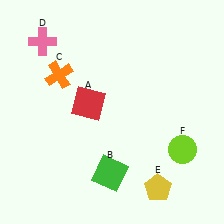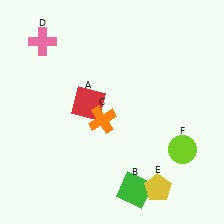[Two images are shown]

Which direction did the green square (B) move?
The green square (B) moved right.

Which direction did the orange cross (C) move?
The orange cross (C) moved down.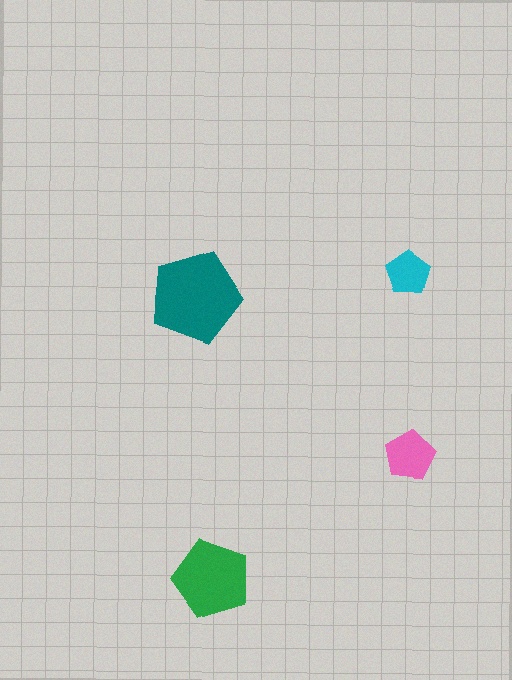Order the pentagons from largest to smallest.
the teal one, the green one, the pink one, the cyan one.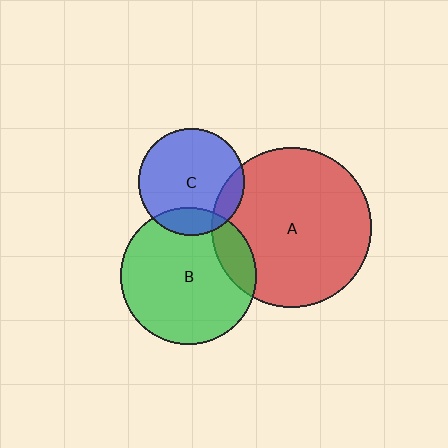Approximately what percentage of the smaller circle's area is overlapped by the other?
Approximately 15%.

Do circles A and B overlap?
Yes.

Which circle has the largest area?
Circle A (red).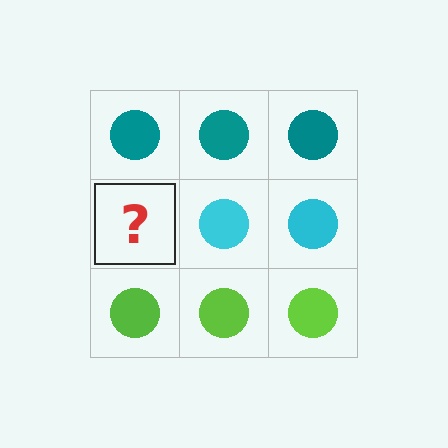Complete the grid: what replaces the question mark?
The question mark should be replaced with a cyan circle.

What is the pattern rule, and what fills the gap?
The rule is that each row has a consistent color. The gap should be filled with a cyan circle.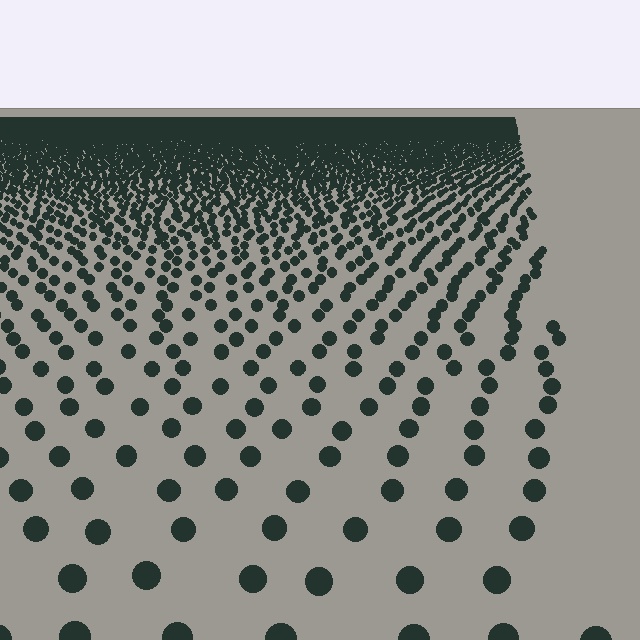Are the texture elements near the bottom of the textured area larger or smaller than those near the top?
Larger. Near the bottom, elements are closer to the viewer and appear at a bigger on-screen size.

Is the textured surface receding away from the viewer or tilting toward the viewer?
The surface is receding away from the viewer. Texture elements get smaller and denser toward the top.